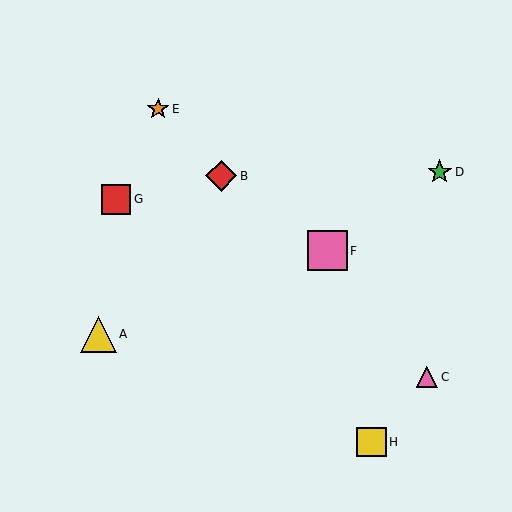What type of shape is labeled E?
Shape E is an orange star.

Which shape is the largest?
The pink square (labeled F) is the largest.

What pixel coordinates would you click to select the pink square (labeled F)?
Click at (327, 251) to select the pink square F.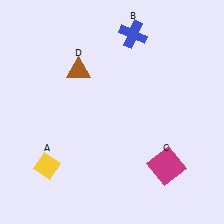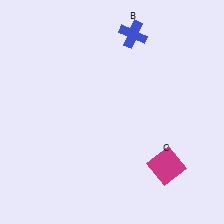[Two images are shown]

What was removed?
The yellow diamond (A), the brown triangle (D) were removed in Image 2.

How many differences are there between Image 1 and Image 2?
There are 2 differences between the two images.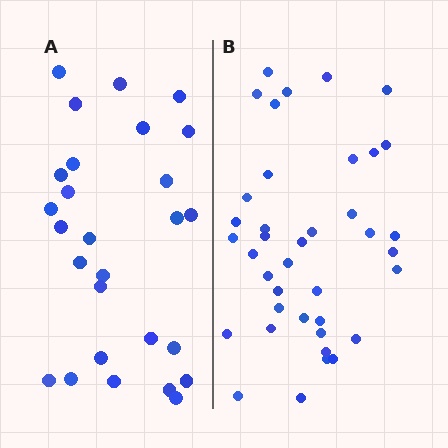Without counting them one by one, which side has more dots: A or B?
Region B (the right region) has more dots.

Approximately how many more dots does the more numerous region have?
Region B has roughly 12 or so more dots than region A.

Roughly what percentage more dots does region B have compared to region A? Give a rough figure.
About 45% more.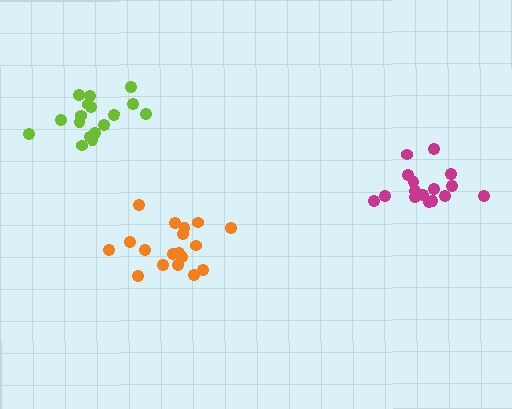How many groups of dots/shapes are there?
There are 3 groups.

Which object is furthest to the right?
The magenta cluster is rightmost.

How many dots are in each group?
Group 1: 16 dots, Group 2: 18 dots, Group 3: 17 dots (51 total).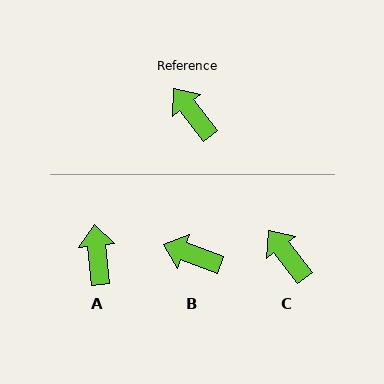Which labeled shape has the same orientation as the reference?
C.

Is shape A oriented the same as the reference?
No, it is off by about 32 degrees.